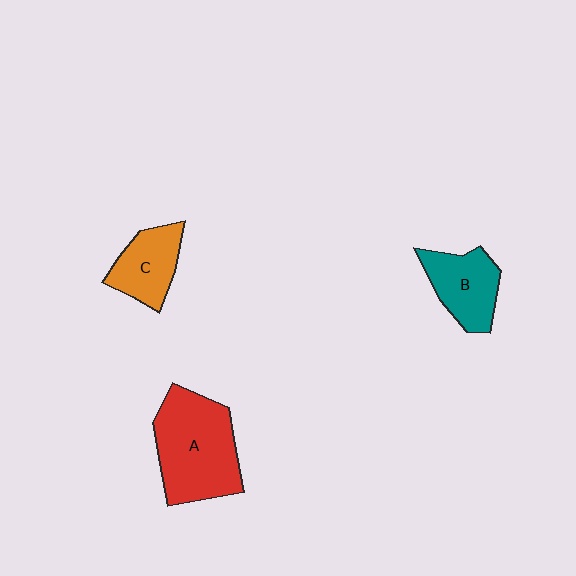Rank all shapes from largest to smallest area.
From largest to smallest: A (red), B (teal), C (orange).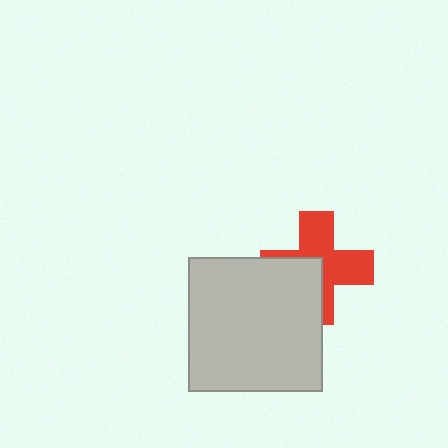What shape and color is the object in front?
The object in front is a light gray square.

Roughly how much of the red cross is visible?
About half of it is visible (roughly 59%).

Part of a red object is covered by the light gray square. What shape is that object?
It is a cross.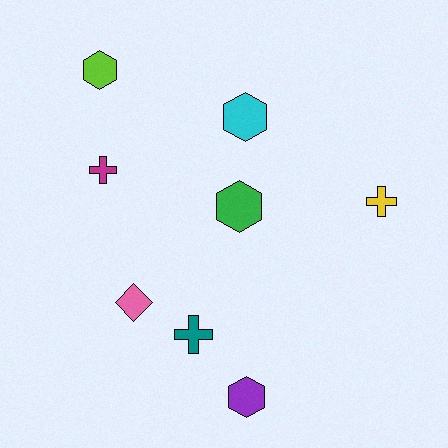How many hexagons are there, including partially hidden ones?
There are 4 hexagons.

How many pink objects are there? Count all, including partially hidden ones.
There is 1 pink object.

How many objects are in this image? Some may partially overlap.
There are 8 objects.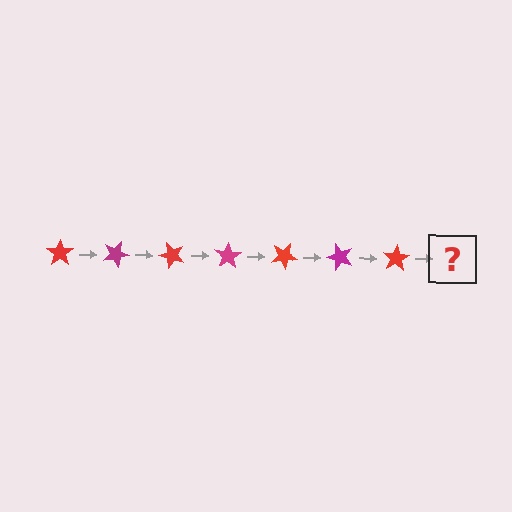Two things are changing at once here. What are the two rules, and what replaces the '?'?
The two rules are that it rotates 25 degrees each step and the color cycles through red and magenta. The '?' should be a magenta star, rotated 175 degrees from the start.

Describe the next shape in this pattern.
It should be a magenta star, rotated 175 degrees from the start.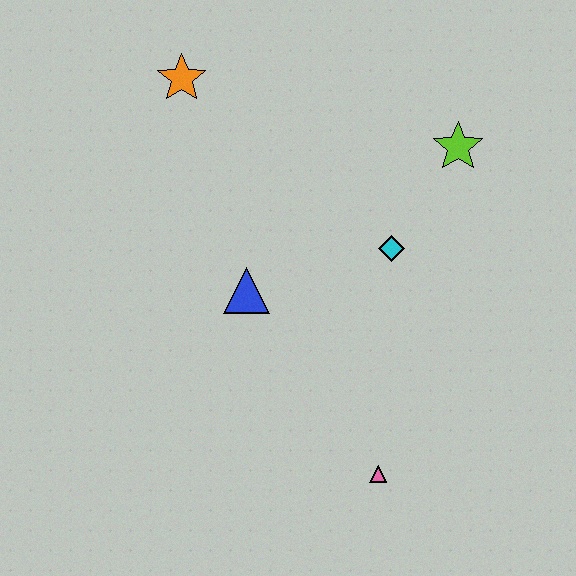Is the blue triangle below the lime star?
Yes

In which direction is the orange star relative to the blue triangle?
The orange star is above the blue triangle.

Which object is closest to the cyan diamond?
The lime star is closest to the cyan diamond.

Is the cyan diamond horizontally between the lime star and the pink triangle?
Yes